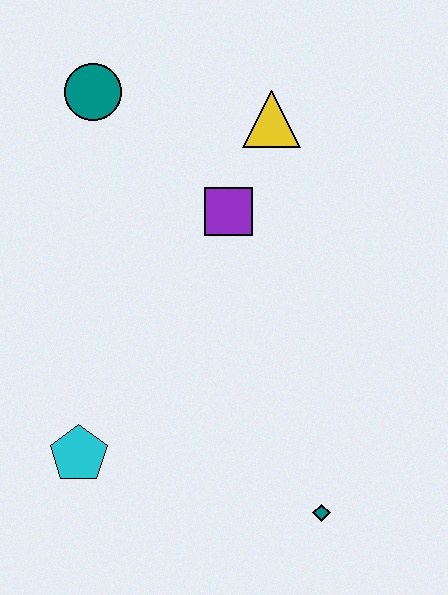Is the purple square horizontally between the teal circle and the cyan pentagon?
No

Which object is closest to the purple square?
The yellow triangle is closest to the purple square.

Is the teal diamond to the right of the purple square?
Yes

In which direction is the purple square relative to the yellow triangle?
The purple square is below the yellow triangle.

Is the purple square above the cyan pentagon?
Yes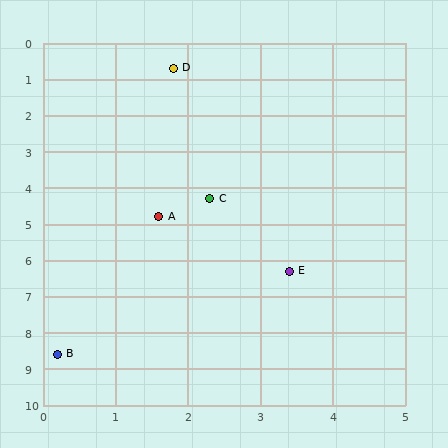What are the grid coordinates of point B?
Point B is at approximately (0.2, 8.6).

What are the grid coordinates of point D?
Point D is at approximately (1.8, 0.7).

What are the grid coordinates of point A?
Point A is at approximately (1.6, 4.8).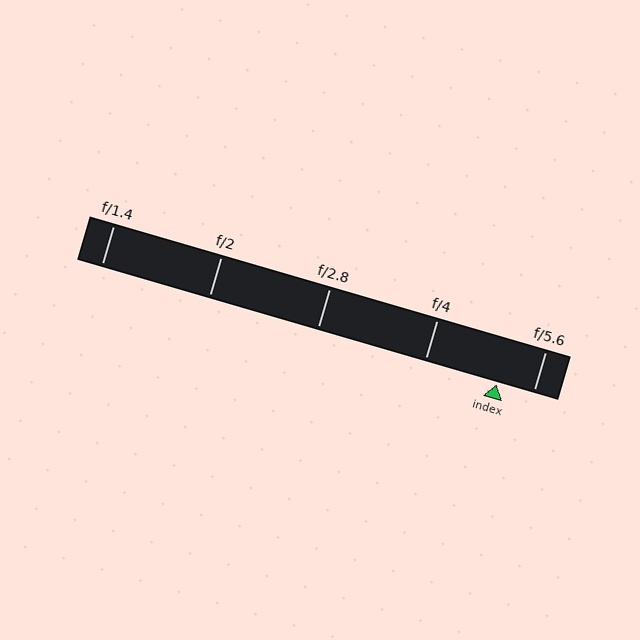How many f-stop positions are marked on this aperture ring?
There are 5 f-stop positions marked.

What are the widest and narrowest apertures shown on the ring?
The widest aperture shown is f/1.4 and the narrowest is f/5.6.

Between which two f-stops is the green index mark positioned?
The index mark is between f/4 and f/5.6.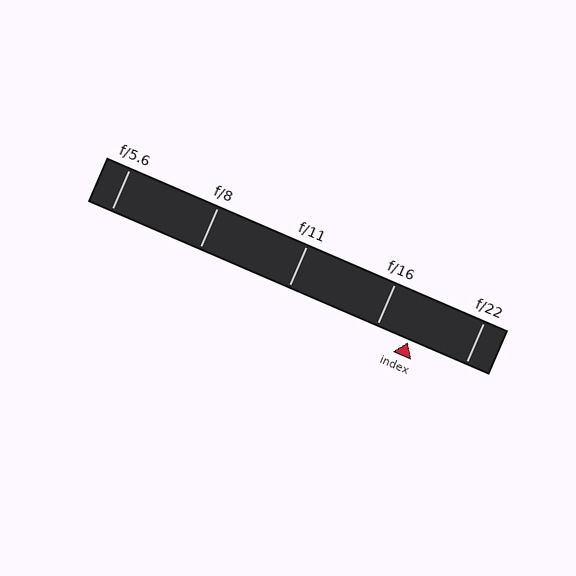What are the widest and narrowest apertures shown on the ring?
The widest aperture shown is f/5.6 and the narrowest is f/22.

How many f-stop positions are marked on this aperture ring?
There are 5 f-stop positions marked.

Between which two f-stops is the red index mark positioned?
The index mark is between f/16 and f/22.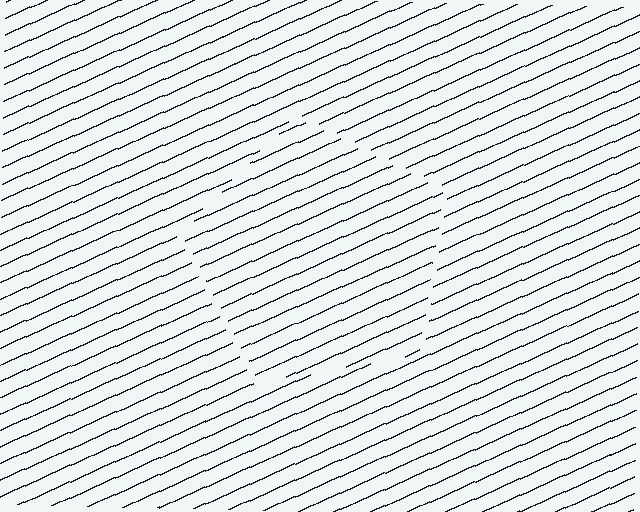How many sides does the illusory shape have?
5 sides — the line-ends trace a pentagon.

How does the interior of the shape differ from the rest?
The interior of the shape contains the same grating, shifted by half a period — the contour is defined by the phase discontinuity where line-ends from the inner and outer gratings abut.